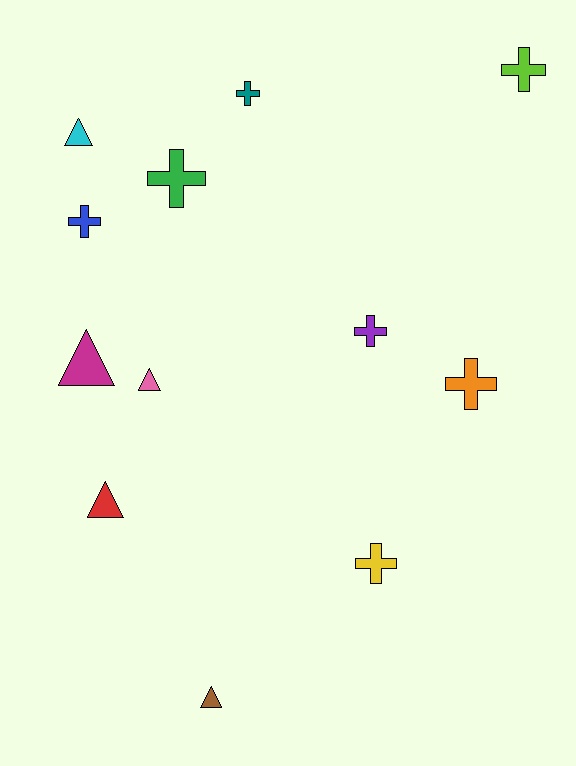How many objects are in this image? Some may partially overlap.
There are 12 objects.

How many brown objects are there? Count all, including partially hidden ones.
There is 1 brown object.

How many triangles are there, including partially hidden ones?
There are 5 triangles.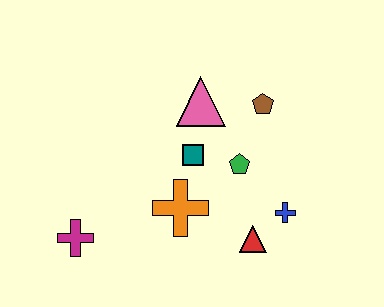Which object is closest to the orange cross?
The teal square is closest to the orange cross.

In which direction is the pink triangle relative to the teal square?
The pink triangle is above the teal square.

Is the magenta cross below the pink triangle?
Yes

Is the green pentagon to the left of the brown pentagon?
Yes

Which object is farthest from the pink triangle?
The magenta cross is farthest from the pink triangle.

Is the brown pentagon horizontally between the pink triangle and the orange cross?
No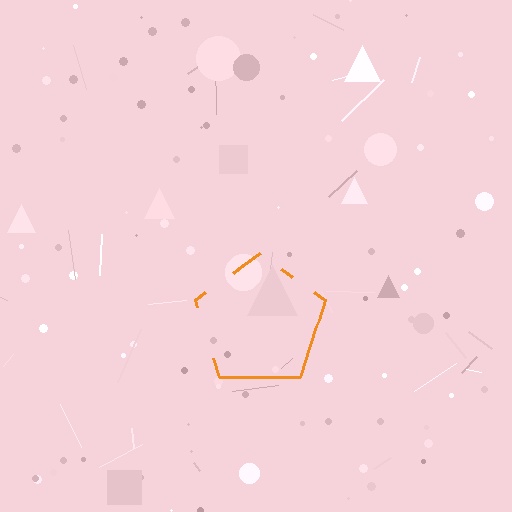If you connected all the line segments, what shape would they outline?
They would outline a pentagon.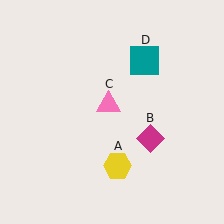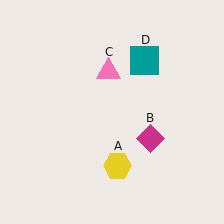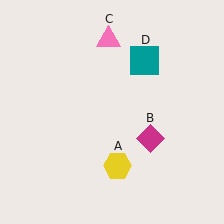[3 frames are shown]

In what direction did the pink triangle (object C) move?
The pink triangle (object C) moved up.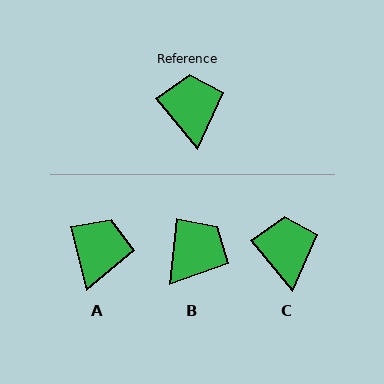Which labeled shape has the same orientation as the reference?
C.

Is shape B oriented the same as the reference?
No, it is off by about 46 degrees.